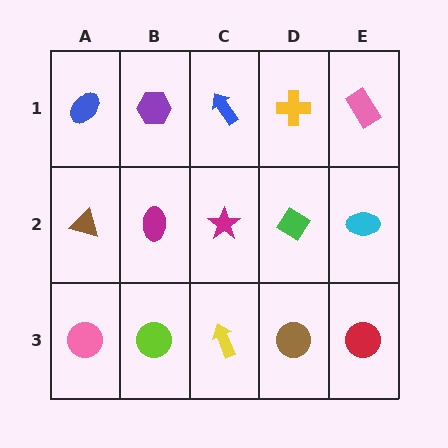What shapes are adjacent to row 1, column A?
A brown triangle (row 2, column A), a purple hexagon (row 1, column B).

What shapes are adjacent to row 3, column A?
A brown triangle (row 2, column A), a lime circle (row 3, column B).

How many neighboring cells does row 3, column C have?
3.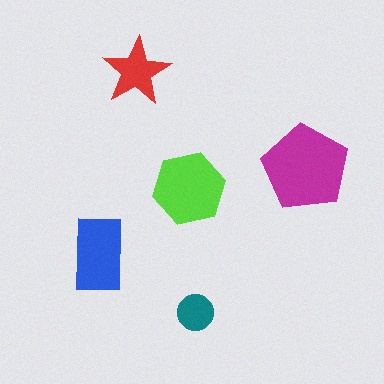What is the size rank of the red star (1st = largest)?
4th.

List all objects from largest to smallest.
The magenta pentagon, the lime hexagon, the blue rectangle, the red star, the teal circle.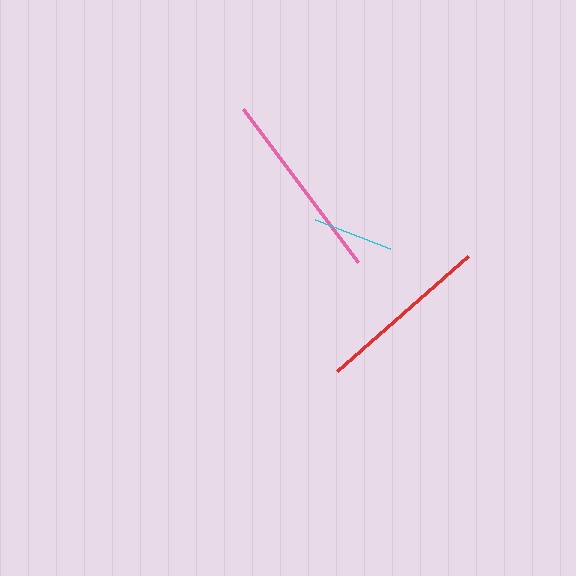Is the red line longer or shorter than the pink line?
The pink line is longer than the red line.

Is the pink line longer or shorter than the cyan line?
The pink line is longer than the cyan line.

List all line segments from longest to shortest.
From longest to shortest: pink, red, cyan.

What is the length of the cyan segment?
The cyan segment is approximately 81 pixels long.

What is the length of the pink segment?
The pink segment is approximately 190 pixels long.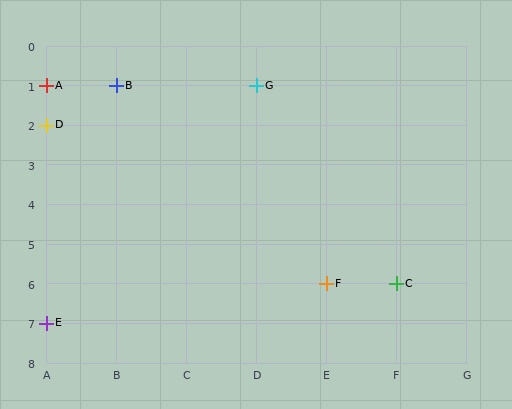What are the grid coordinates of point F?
Point F is at grid coordinates (E, 6).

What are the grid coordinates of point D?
Point D is at grid coordinates (A, 2).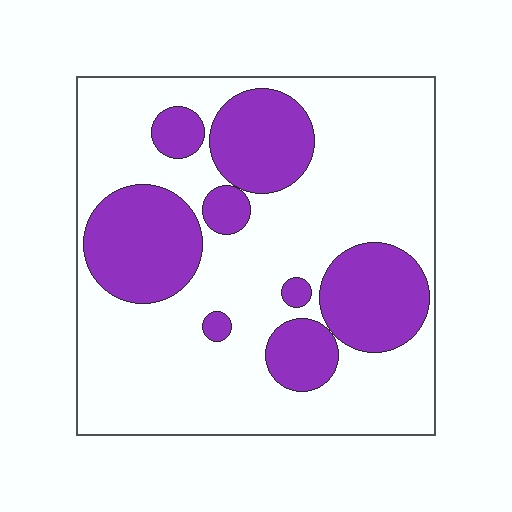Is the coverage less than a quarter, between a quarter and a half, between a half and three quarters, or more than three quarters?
Between a quarter and a half.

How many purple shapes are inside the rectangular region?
8.